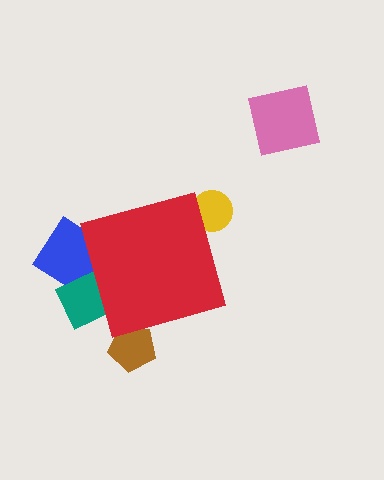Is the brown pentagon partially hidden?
Yes, the brown pentagon is partially hidden behind the red diamond.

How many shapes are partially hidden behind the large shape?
4 shapes are partially hidden.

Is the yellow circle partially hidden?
Yes, the yellow circle is partially hidden behind the red diamond.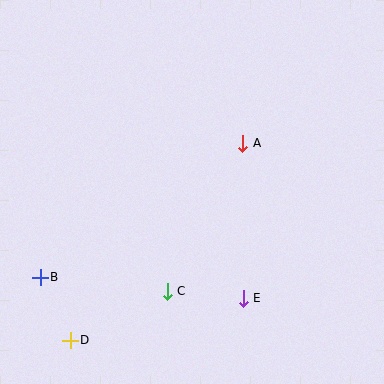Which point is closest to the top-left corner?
Point B is closest to the top-left corner.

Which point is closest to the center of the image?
Point A at (243, 143) is closest to the center.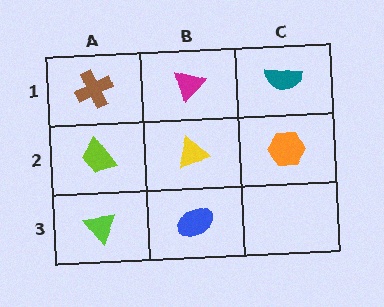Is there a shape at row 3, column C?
No, that cell is empty.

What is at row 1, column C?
A teal semicircle.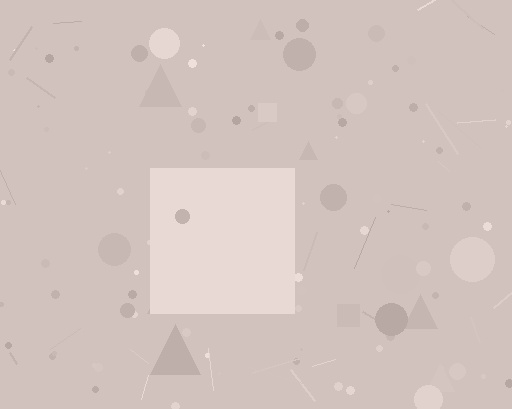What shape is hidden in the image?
A square is hidden in the image.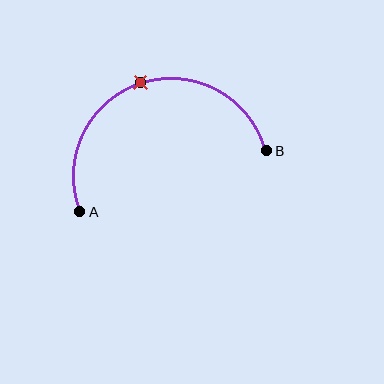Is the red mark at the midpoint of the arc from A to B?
Yes. The red mark lies on the arc at equal arc-length from both A and B — it is the arc midpoint.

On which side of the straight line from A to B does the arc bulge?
The arc bulges above the straight line connecting A and B.